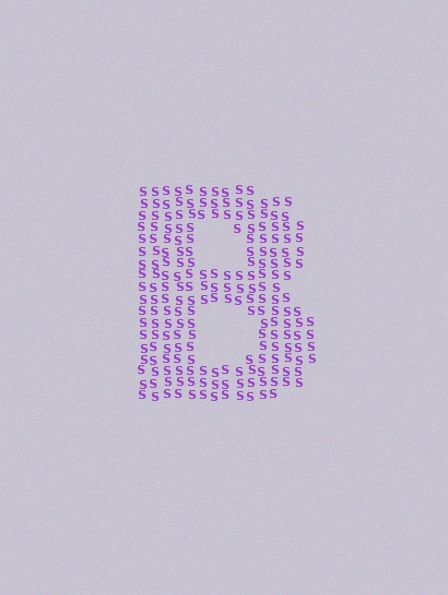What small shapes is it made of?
It is made of small letter S's.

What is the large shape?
The large shape is the letter B.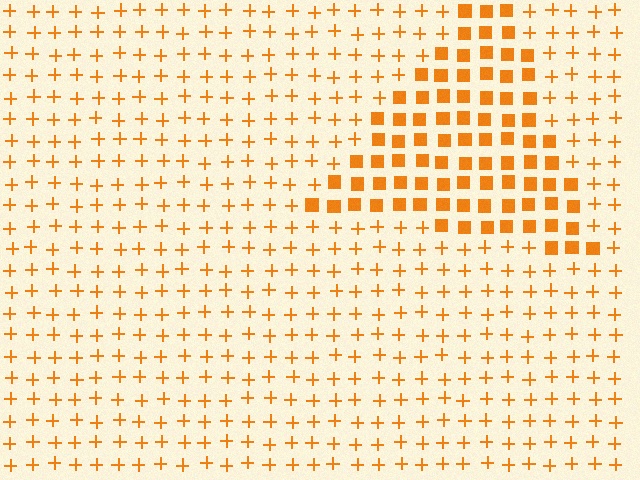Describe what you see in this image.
The image is filled with small orange elements arranged in a uniform grid. A triangle-shaped region contains squares, while the surrounding area contains plus signs. The boundary is defined purely by the change in element shape.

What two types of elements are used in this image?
The image uses squares inside the triangle region and plus signs outside it.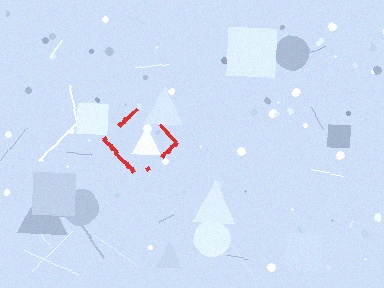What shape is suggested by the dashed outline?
The dashed outline suggests a diamond.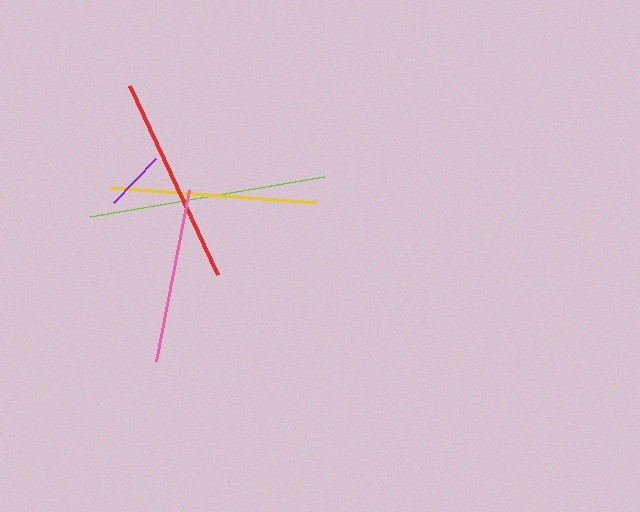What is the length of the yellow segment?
The yellow segment is approximately 206 pixels long.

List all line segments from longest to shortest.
From longest to shortest: lime, red, yellow, pink, purple.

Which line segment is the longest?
The lime line is the longest at approximately 237 pixels.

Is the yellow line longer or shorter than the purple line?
The yellow line is longer than the purple line.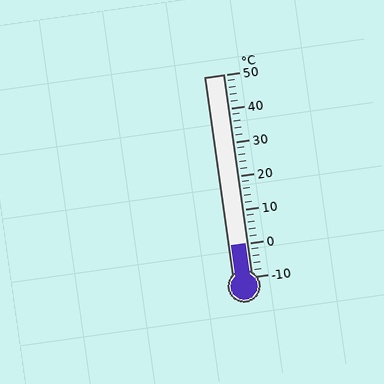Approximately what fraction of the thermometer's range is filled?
The thermometer is filled to approximately 15% of its range.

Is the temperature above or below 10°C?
The temperature is below 10°C.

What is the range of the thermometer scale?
The thermometer scale ranges from -10°C to 50°C.